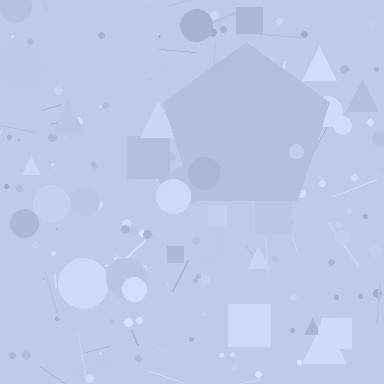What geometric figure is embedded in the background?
A pentagon is embedded in the background.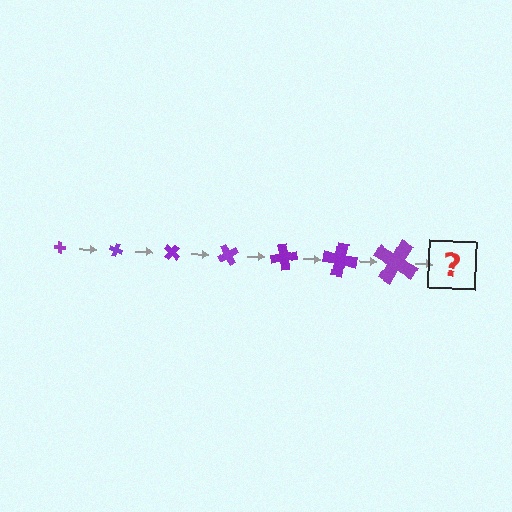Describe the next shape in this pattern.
It should be a cross, larger than the previous one and rotated 140 degrees from the start.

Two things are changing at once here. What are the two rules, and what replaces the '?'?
The two rules are that the cross grows larger each step and it rotates 20 degrees each step. The '?' should be a cross, larger than the previous one and rotated 140 degrees from the start.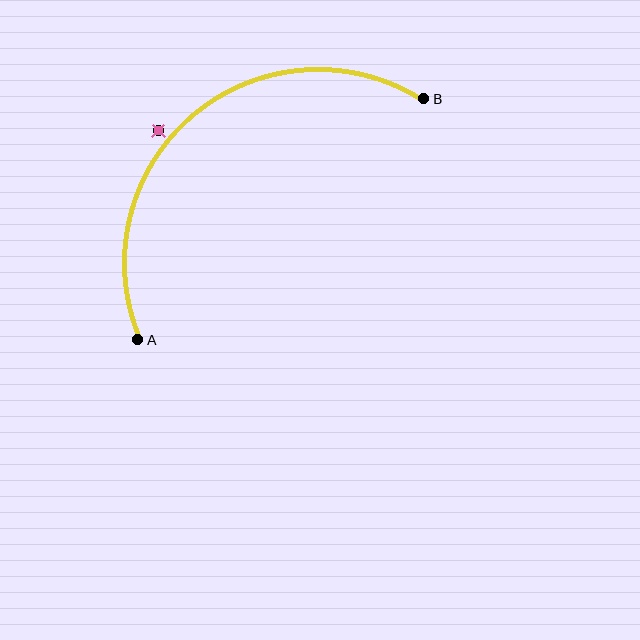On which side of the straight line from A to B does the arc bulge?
The arc bulges above and to the left of the straight line connecting A and B.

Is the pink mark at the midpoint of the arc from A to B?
No — the pink mark does not lie on the arc at all. It sits slightly outside the curve.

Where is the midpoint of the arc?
The arc midpoint is the point on the curve farthest from the straight line joining A and B. It sits above and to the left of that line.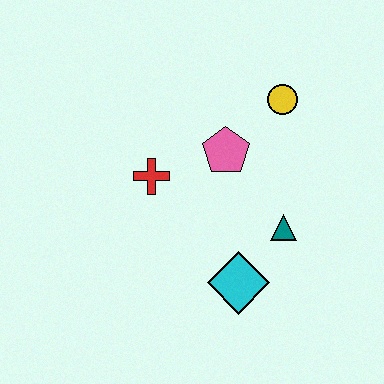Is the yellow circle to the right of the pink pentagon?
Yes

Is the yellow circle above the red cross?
Yes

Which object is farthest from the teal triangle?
The red cross is farthest from the teal triangle.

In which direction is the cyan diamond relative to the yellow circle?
The cyan diamond is below the yellow circle.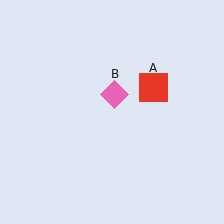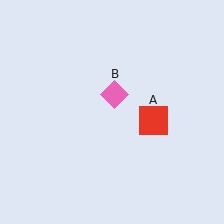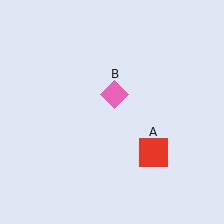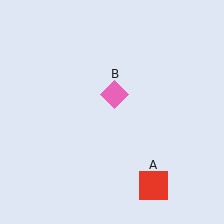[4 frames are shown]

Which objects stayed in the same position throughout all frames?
Pink diamond (object B) remained stationary.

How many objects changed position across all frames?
1 object changed position: red square (object A).